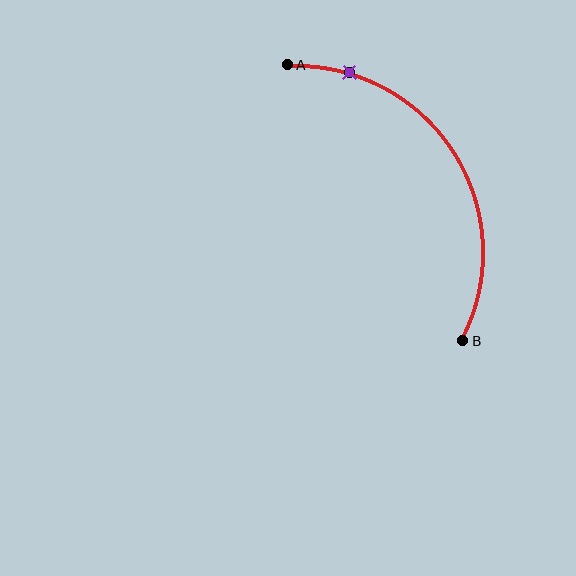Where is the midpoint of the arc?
The arc midpoint is the point on the curve farthest from the straight line joining A and B. It sits to the right of that line.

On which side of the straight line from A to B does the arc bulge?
The arc bulges to the right of the straight line connecting A and B.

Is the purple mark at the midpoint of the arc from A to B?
No. The purple mark lies on the arc but is closer to endpoint A. The arc midpoint would be at the point on the curve equidistant along the arc from both A and B.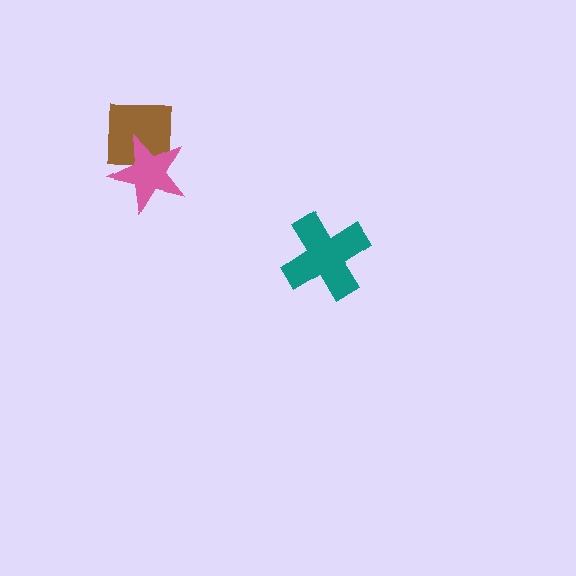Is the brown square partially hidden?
Yes, it is partially covered by another shape.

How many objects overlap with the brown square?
1 object overlaps with the brown square.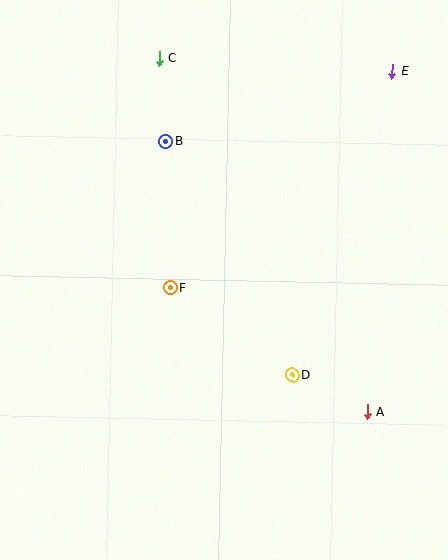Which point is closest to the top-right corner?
Point E is closest to the top-right corner.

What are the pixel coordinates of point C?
Point C is at (159, 58).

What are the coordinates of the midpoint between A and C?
The midpoint between A and C is at (263, 235).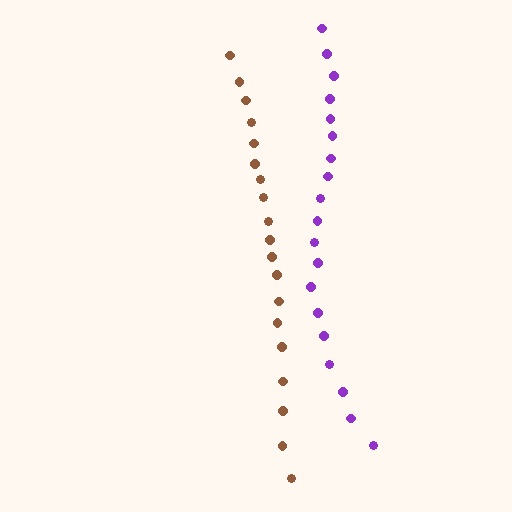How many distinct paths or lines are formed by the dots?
There are 2 distinct paths.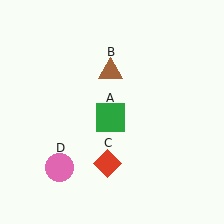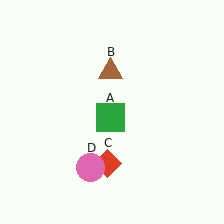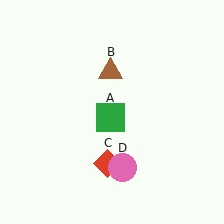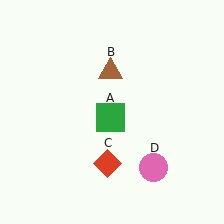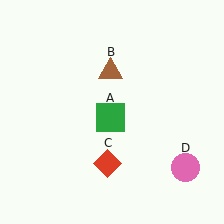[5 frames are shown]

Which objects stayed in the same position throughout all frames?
Green square (object A) and brown triangle (object B) and red diamond (object C) remained stationary.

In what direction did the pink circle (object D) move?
The pink circle (object D) moved right.